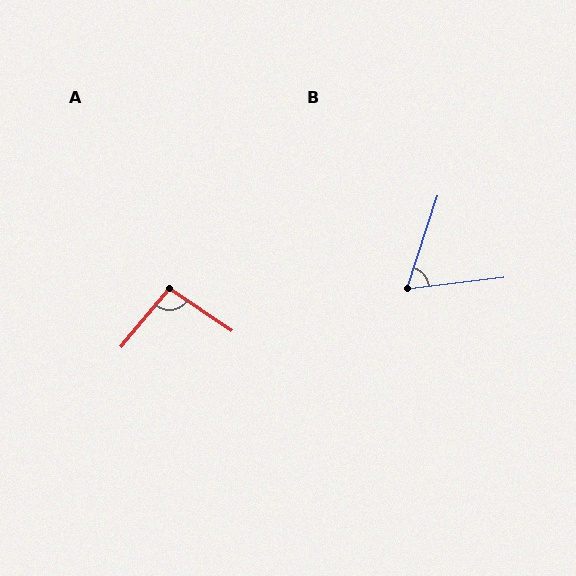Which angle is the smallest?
B, at approximately 65 degrees.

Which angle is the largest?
A, at approximately 96 degrees.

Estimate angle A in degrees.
Approximately 96 degrees.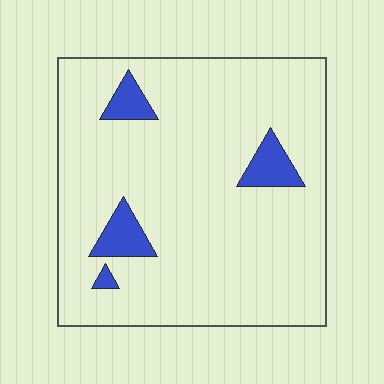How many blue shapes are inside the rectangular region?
4.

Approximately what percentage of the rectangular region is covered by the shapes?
Approximately 10%.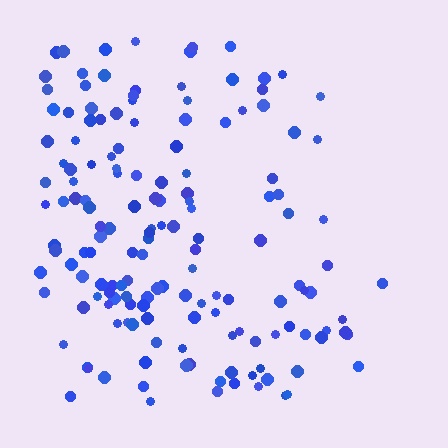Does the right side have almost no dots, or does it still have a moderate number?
Still a moderate number, just noticeably fewer than the left.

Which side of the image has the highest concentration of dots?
The left.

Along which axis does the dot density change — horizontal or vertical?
Horizontal.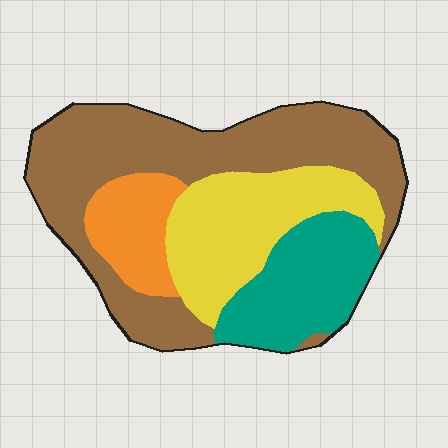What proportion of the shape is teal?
Teal takes up less than a quarter of the shape.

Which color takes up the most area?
Brown, at roughly 45%.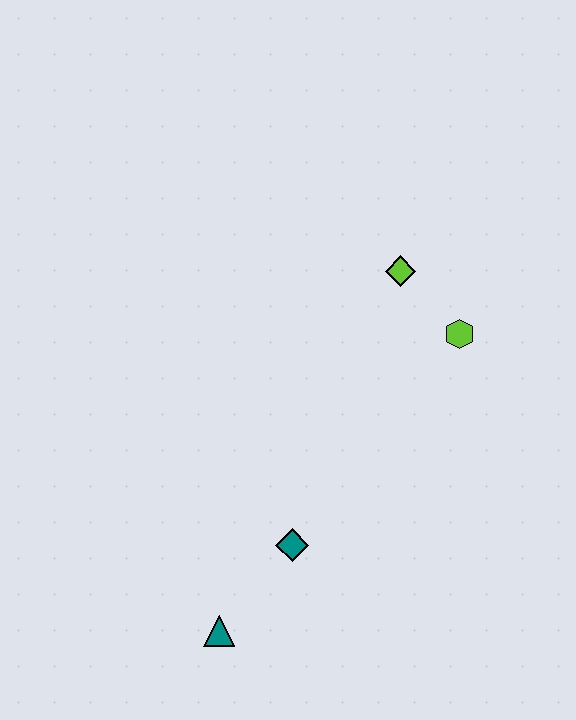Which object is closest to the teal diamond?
The teal triangle is closest to the teal diamond.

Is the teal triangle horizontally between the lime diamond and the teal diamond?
No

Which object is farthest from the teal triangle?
The lime diamond is farthest from the teal triangle.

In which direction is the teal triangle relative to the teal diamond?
The teal triangle is below the teal diamond.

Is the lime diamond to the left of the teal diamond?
No